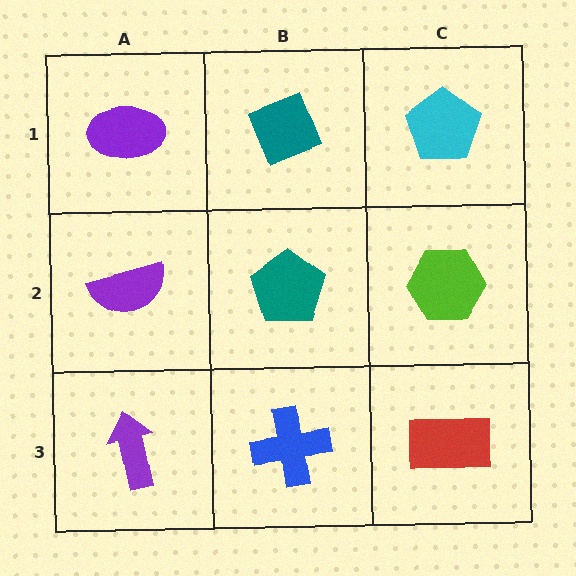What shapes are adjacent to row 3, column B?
A teal pentagon (row 2, column B), a purple arrow (row 3, column A), a red rectangle (row 3, column C).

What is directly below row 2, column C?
A red rectangle.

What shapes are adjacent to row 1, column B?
A teal pentagon (row 2, column B), a purple ellipse (row 1, column A), a cyan pentagon (row 1, column C).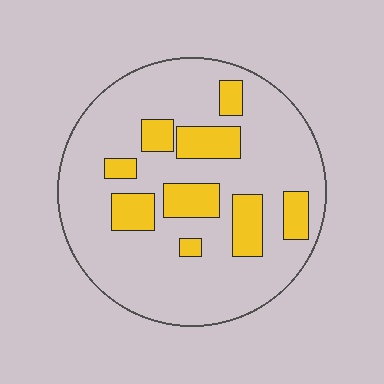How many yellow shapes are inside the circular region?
9.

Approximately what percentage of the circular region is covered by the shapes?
Approximately 20%.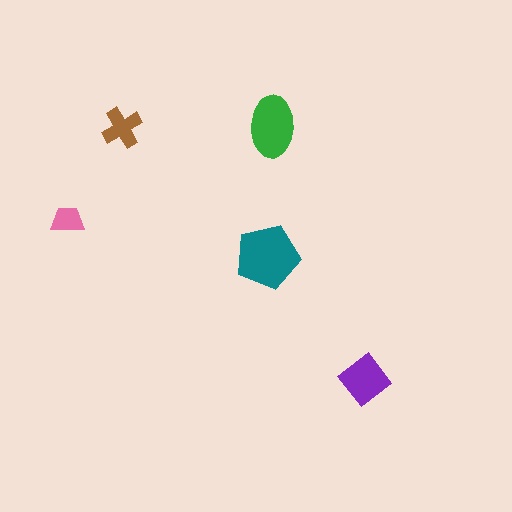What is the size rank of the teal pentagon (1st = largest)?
1st.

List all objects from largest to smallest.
The teal pentagon, the green ellipse, the purple diamond, the brown cross, the pink trapezoid.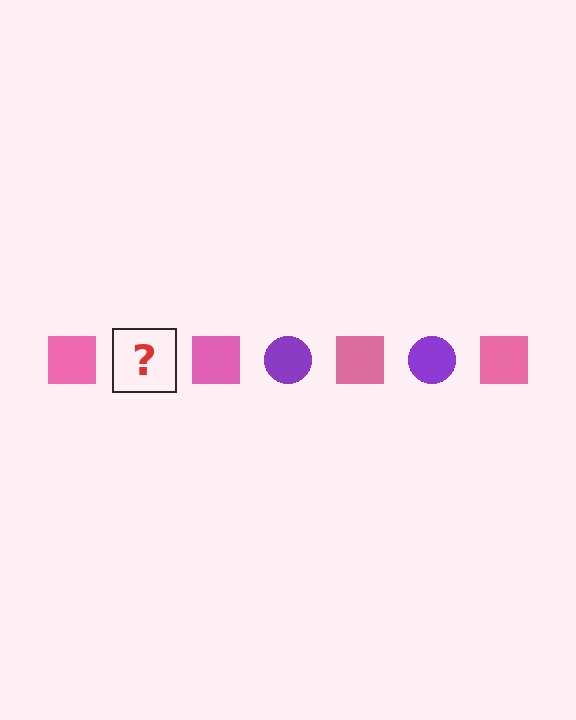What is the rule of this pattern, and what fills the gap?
The rule is that the pattern alternates between pink square and purple circle. The gap should be filled with a purple circle.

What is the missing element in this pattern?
The missing element is a purple circle.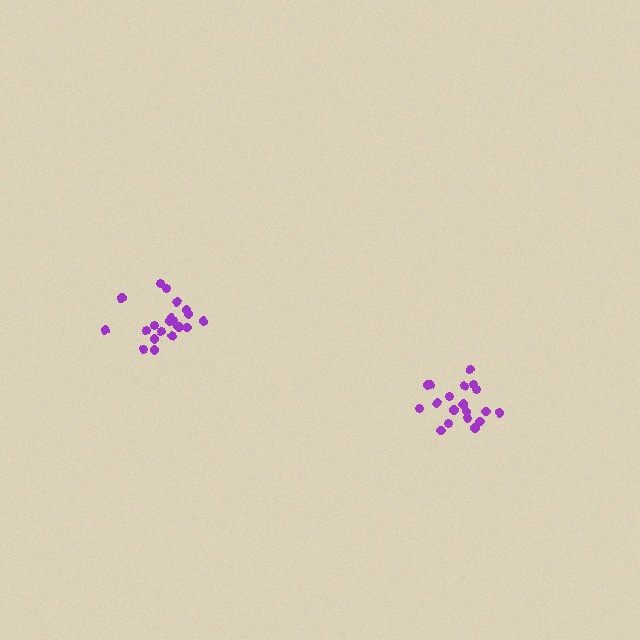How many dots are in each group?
Group 1: 21 dots, Group 2: 19 dots (40 total).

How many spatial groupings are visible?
There are 2 spatial groupings.